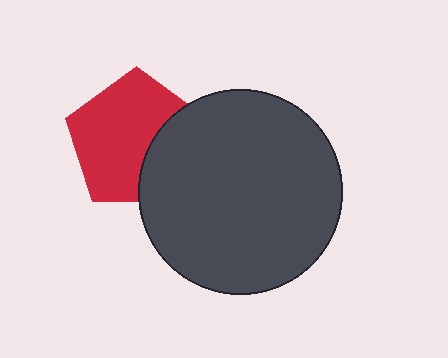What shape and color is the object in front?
The object in front is a dark gray circle.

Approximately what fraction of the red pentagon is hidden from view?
Roughly 32% of the red pentagon is hidden behind the dark gray circle.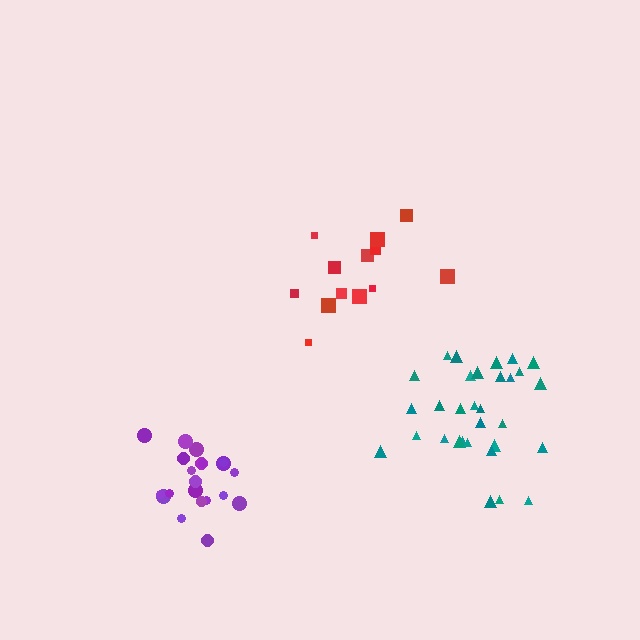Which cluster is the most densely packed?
Purple.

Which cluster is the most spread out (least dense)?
Red.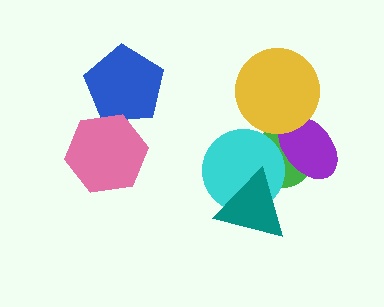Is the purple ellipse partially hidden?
Yes, it is partially covered by another shape.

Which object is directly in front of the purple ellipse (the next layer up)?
The cyan circle is directly in front of the purple ellipse.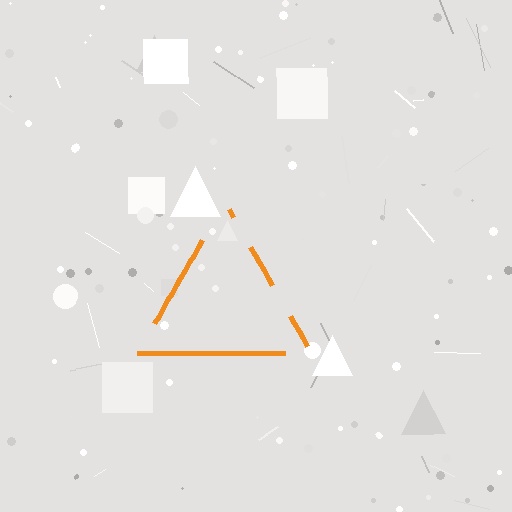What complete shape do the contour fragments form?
The contour fragments form a triangle.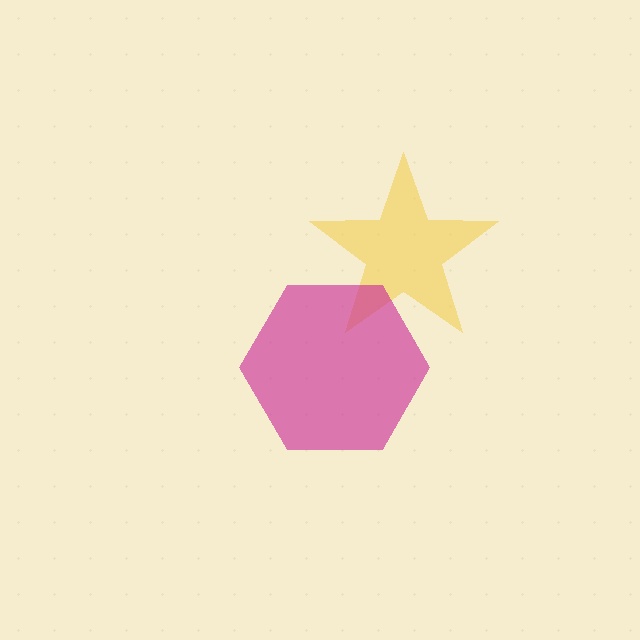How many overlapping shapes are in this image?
There are 2 overlapping shapes in the image.